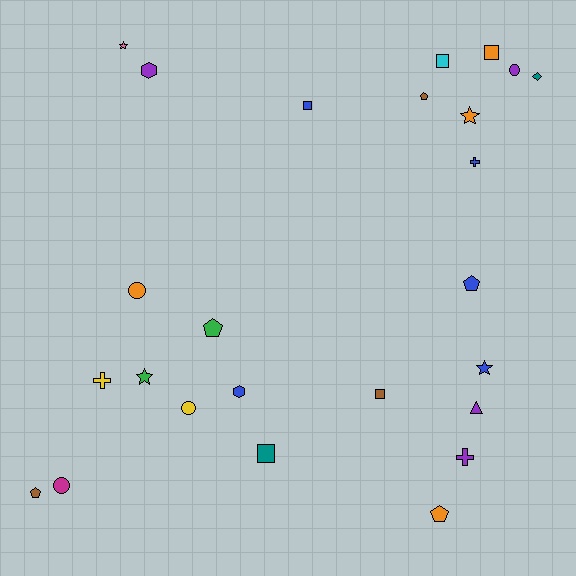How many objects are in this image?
There are 25 objects.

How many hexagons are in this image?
There are 2 hexagons.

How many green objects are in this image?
There are 2 green objects.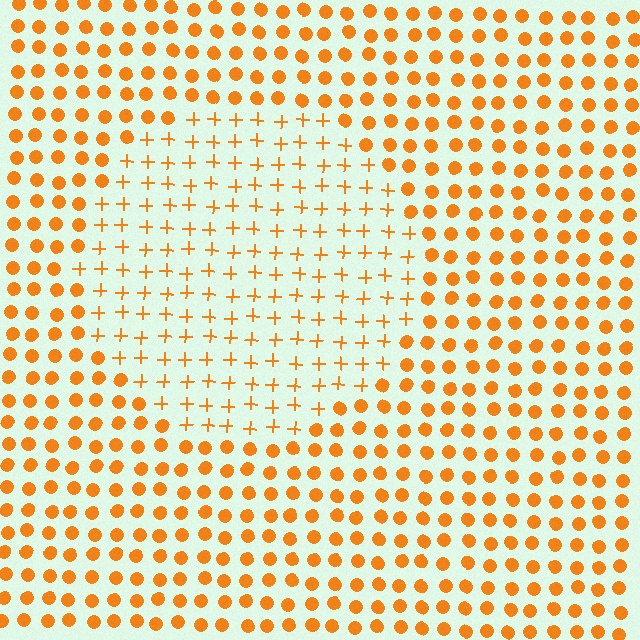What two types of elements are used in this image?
The image uses plus signs inside the circle region and circles outside it.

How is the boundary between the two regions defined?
The boundary is defined by a change in element shape: plus signs inside vs. circles outside. All elements share the same color and spacing.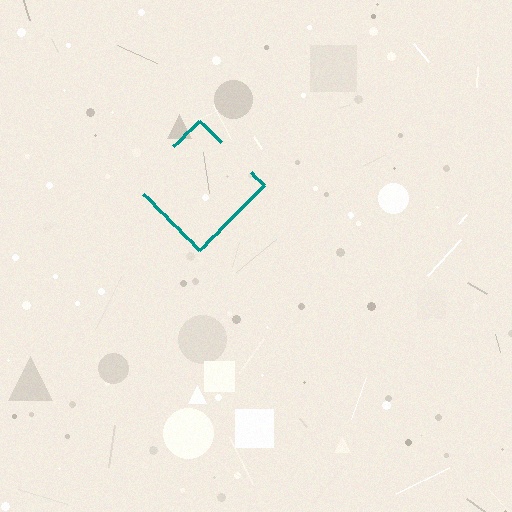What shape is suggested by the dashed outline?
The dashed outline suggests a diamond.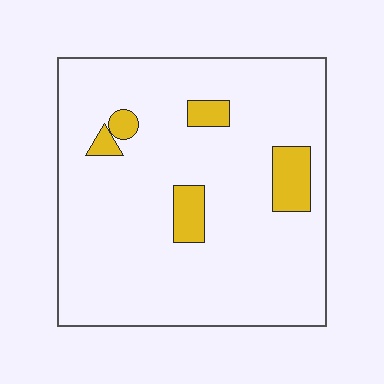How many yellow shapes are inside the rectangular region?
5.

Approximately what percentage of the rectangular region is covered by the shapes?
Approximately 10%.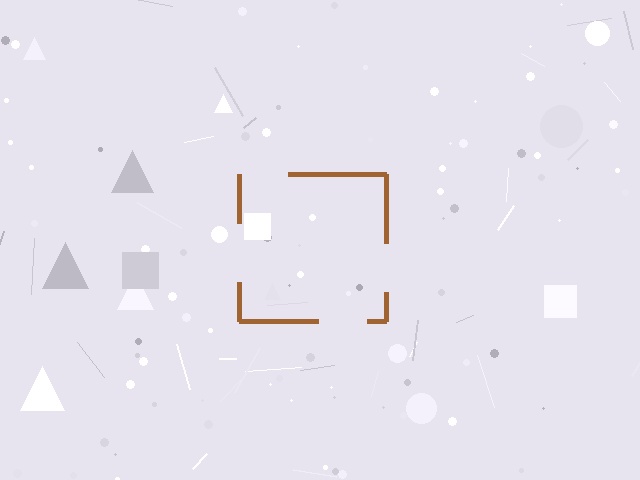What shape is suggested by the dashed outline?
The dashed outline suggests a square.